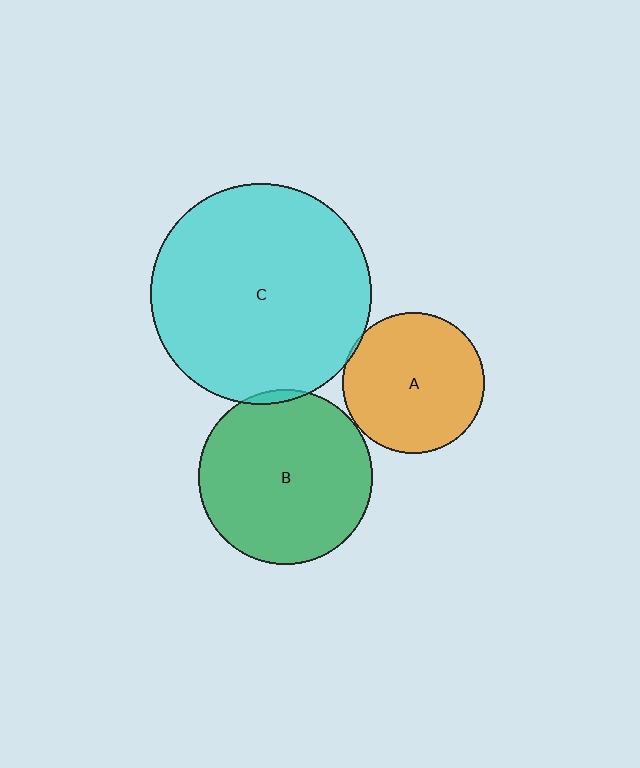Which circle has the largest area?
Circle C (cyan).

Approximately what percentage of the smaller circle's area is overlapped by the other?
Approximately 5%.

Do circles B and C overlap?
Yes.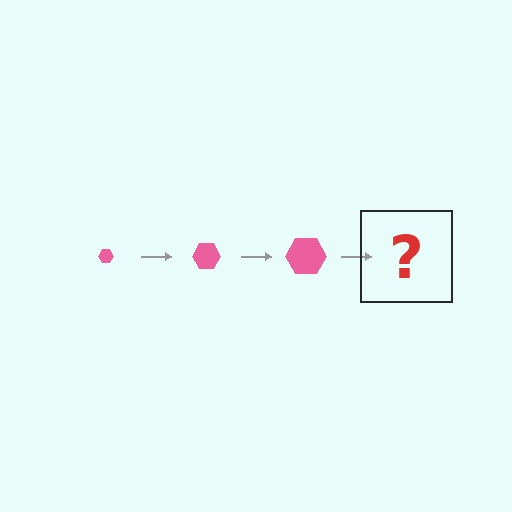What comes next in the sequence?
The next element should be a pink hexagon, larger than the previous one.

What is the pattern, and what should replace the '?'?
The pattern is that the hexagon gets progressively larger each step. The '?' should be a pink hexagon, larger than the previous one.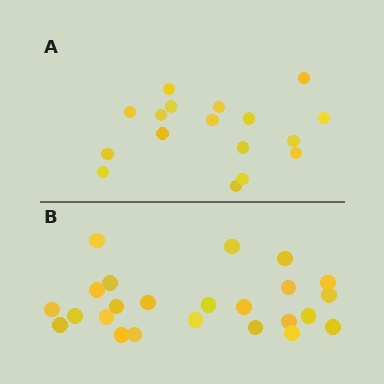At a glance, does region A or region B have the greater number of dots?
Region B (the bottom region) has more dots.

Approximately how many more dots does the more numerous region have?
Region B has roughly 8 or so more dots than region A.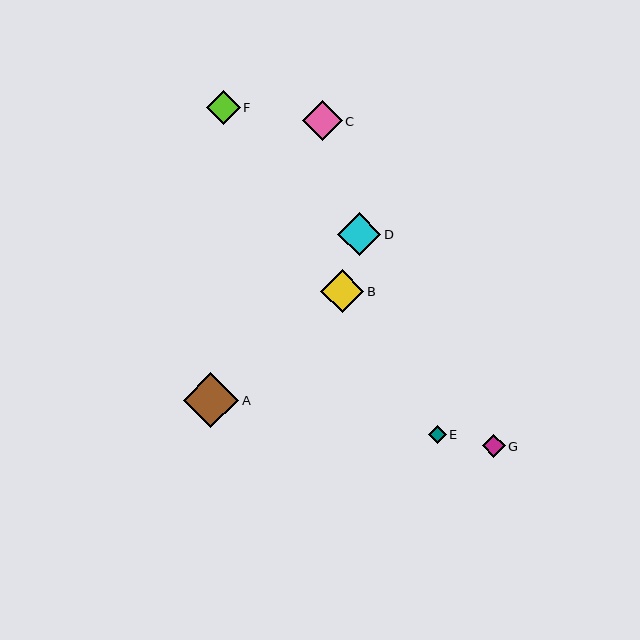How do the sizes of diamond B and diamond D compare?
Diamond B and diamond D are approximately the same size.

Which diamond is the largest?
Diamond A is the largest with a size of approximately 55 pixels.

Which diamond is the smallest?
Diamond E is the smallest with a size of approximately 18 pixels.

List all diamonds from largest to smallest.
From largest to smallest: A, B, D, C, F, G, E.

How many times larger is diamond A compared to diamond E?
Diamond A is approximately 3.0 times the size of diamond E.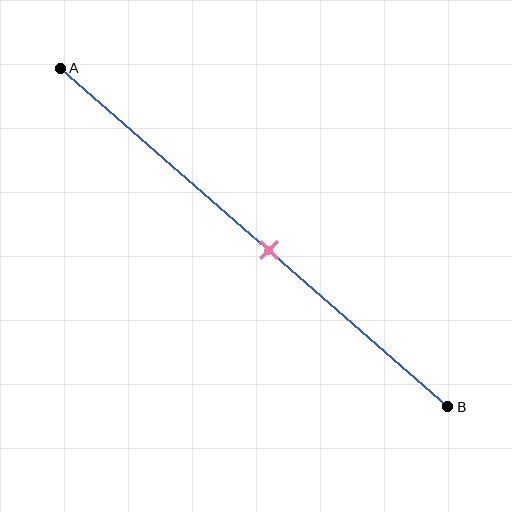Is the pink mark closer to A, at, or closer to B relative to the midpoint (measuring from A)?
The pink mark is closer to point B than the midpoint of segment AB.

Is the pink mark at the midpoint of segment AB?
No, the mark is at about 55% from A, not at the 50% midpoint.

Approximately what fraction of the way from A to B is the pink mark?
The pink mark is approximately 55% of the way from A to B.